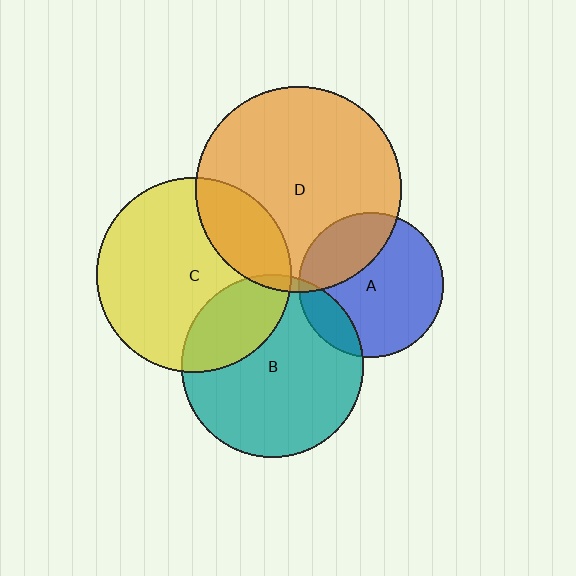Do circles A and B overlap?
Yes.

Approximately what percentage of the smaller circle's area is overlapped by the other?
Approximately 15%.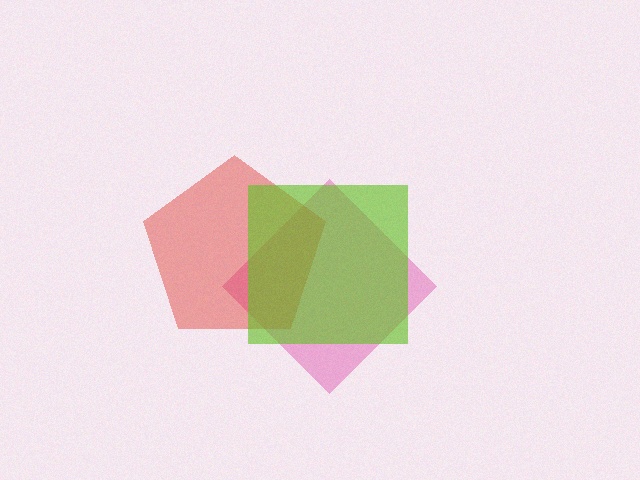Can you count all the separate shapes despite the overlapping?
Yes, there are 3 separate shapes.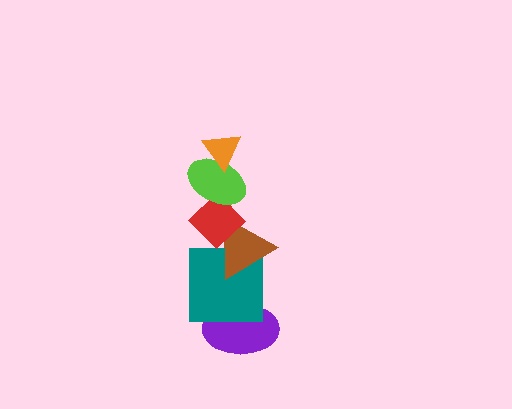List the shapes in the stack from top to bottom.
From top to bottom: the orange triangle, the lime ellipse, the red diamond, the brown triangle, the teal square, the purple ellipse.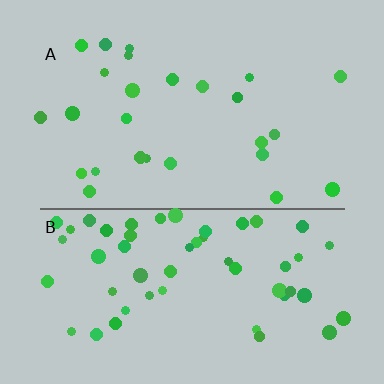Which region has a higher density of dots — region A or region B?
B (the bottom).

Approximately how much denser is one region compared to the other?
Approximately 2.1× — region B over region A.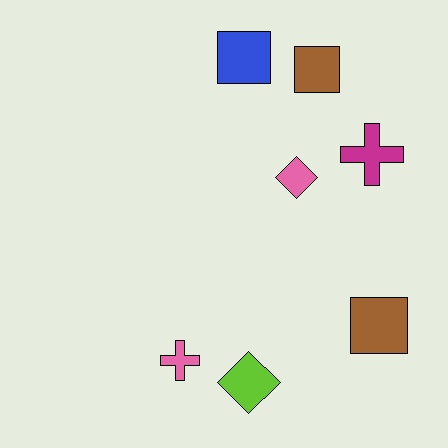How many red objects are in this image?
There are no red objects.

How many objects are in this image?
There are 7 objects.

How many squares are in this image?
There are 3 squares.